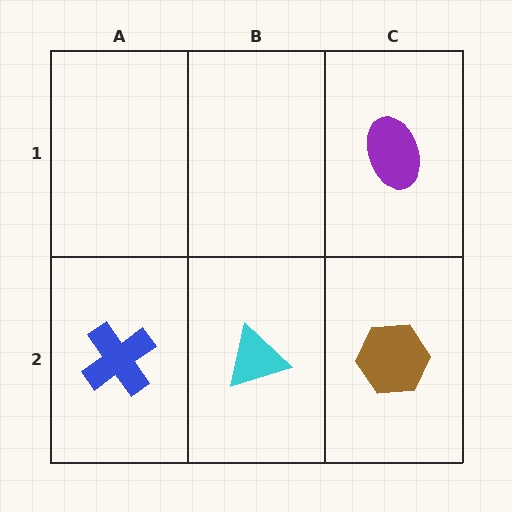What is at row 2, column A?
A blue cross.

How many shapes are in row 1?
1 shape.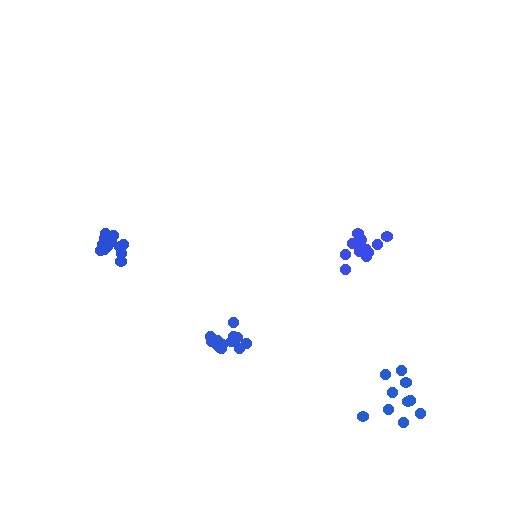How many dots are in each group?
Group 1: 15 dots, Group 2: 14 dots, Group 3: 12 dots, Group 4: 10 dots (51 total).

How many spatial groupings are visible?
There are 4 spatial groupings.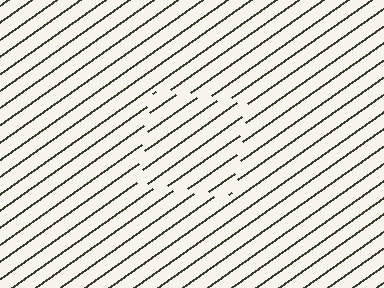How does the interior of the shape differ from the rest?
The interior of the shape contains the same grating, shifted by half a period — the contour is defined by the phase discontinuity where line-ends from the inner and outer gratings abut.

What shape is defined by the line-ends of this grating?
An illusory square. The interior of the shape contains the same grating, shifted by half a period — the contour is defined by the phase discontinuity where line-ends from the inner and outer gratings abut.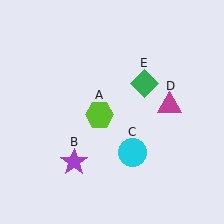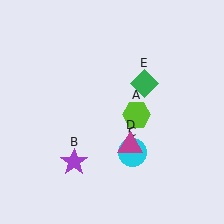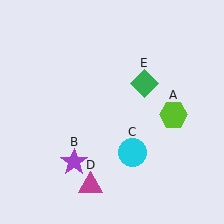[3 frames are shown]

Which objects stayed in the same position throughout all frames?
Purple star (object B) and cyan circle (object C) and green diamond (object E) remained stationary.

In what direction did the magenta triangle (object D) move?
The magenta triangle (object D) moved down and to the left.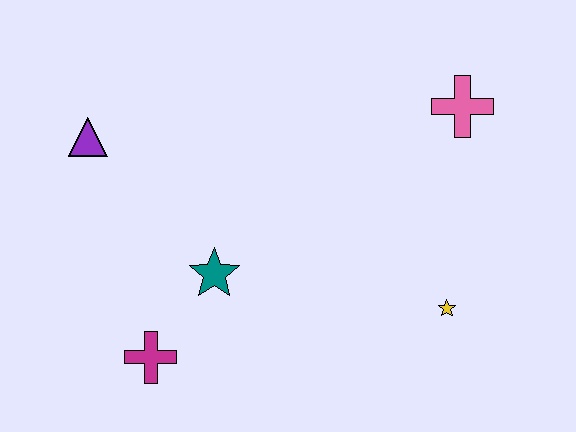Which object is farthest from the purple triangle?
The yellow star is farthest from the purple triangle.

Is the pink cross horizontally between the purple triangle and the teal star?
No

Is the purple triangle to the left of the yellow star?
Yes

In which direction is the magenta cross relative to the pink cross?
The magenta cross is to the left of the pink cross.